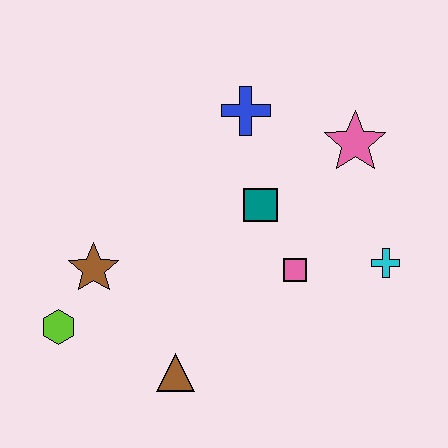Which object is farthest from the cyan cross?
The lime hexagon is farthest from the cyan cross.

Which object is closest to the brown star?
The lime hexagon is closest to the brown star.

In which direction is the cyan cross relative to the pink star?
The cyan cross is below the pink star.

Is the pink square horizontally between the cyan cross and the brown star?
Yes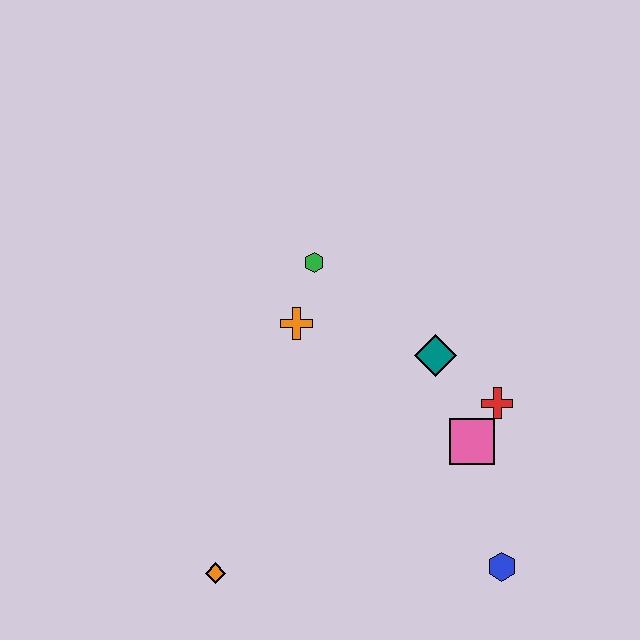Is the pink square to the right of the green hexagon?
Yes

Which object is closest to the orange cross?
The green hexagon is closest to the orange cross.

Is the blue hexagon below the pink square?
Yes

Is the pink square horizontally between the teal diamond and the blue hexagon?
Yes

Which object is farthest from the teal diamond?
The orange diamond is farthest from the teal diamond.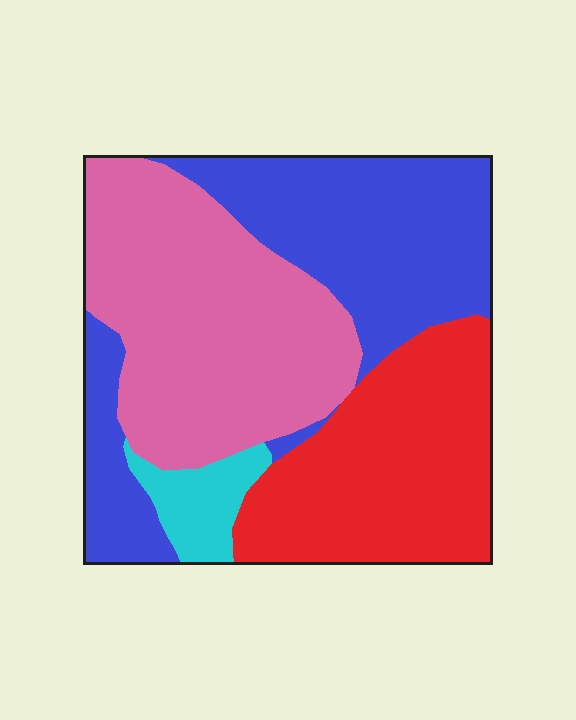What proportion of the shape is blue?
Blue covers around 35% of the shape.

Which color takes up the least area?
Cyan, at roughly 5%.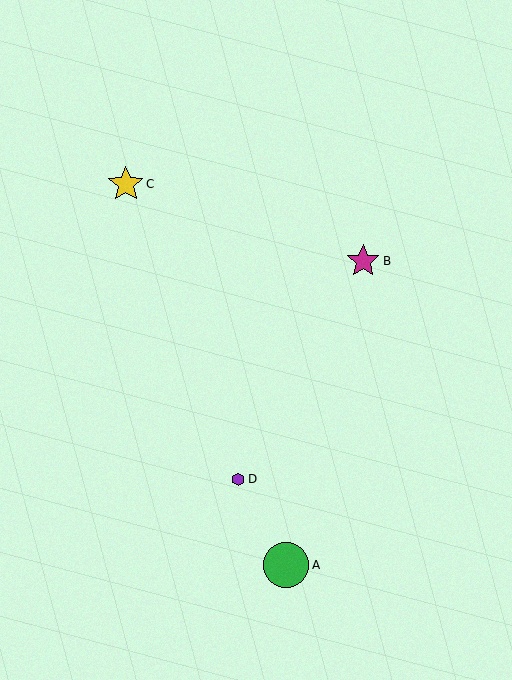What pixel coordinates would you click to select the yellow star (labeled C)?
Click at (126, 184) to select the yellow star C.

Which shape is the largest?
The green circle (labeled A) is the largest.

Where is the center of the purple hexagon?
The center of the purple hexagon is at (238, 479).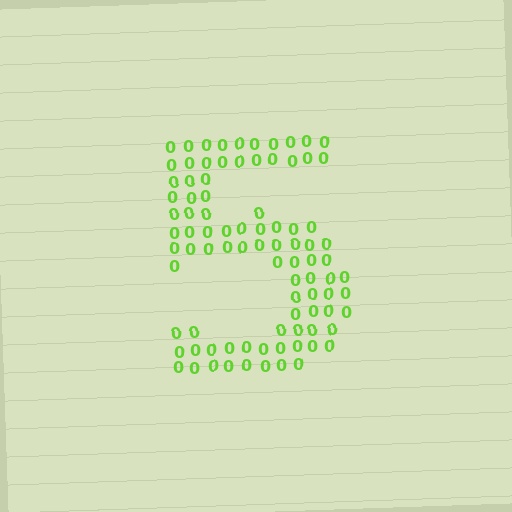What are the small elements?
The small elements are digit 0's.